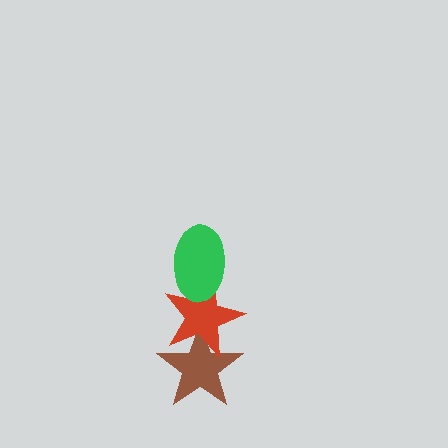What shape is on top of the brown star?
The red star is on top of the brown star.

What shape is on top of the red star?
The green ellipse is on top of the red star.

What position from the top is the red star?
The red star is 2nd from the top.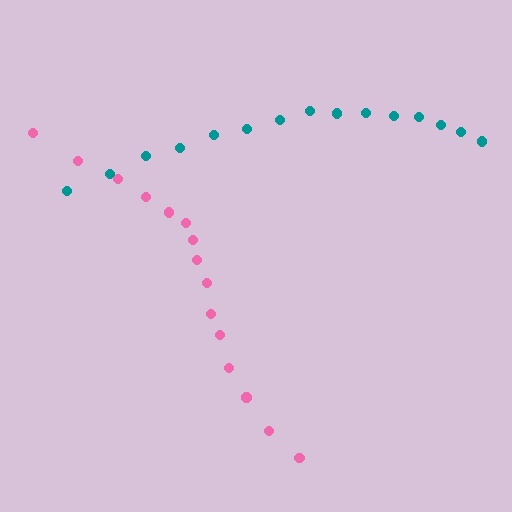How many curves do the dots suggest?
There are 2 distinct paths.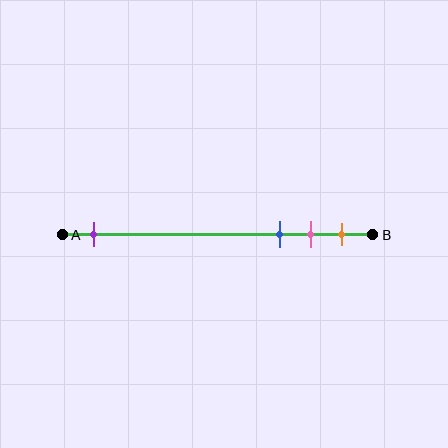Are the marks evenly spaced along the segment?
No, the marks are not evenly spaced.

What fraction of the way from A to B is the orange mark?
The orange mark is approximately 90% (0.9) of the way from A to B.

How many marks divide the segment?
There are 4 marks dividing the segment.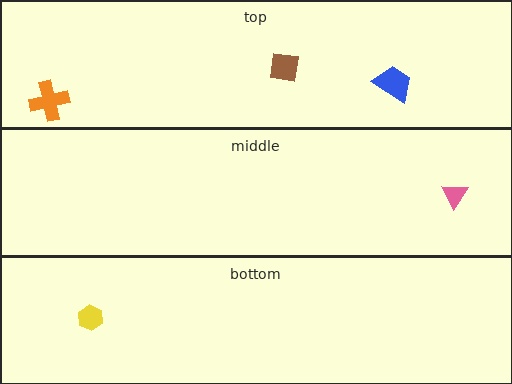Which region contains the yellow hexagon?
The bottom region.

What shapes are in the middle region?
The pink triangle.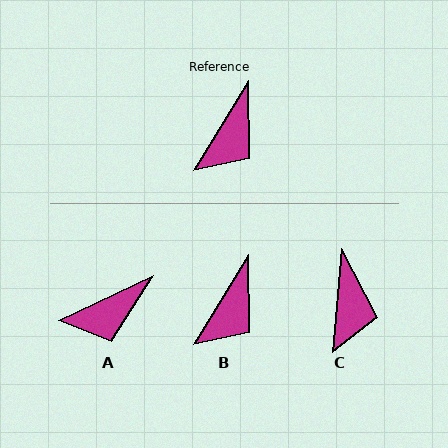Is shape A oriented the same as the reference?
No, it is off by about 33 degrees.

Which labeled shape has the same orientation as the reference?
B.